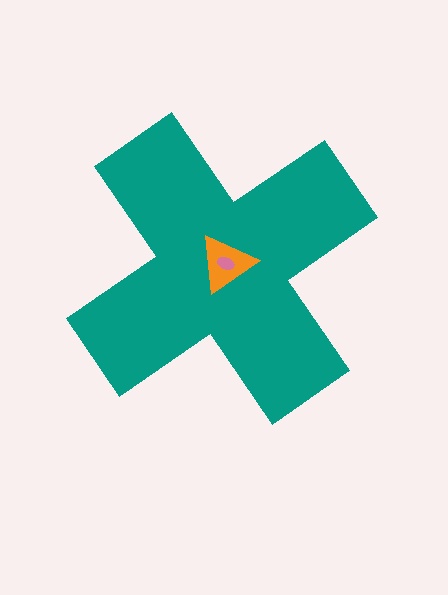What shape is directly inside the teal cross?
The orange triangle.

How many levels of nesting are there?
3.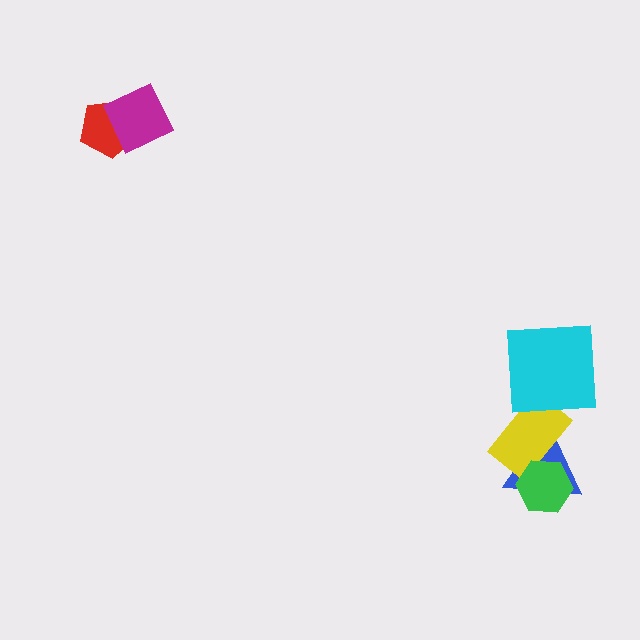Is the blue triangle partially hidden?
Yes, it is partially covered by another shape.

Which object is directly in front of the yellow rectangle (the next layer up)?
The green hexagon is directly in front of the yellow rectangle.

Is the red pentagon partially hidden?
Yes, it is partially covered by another shape.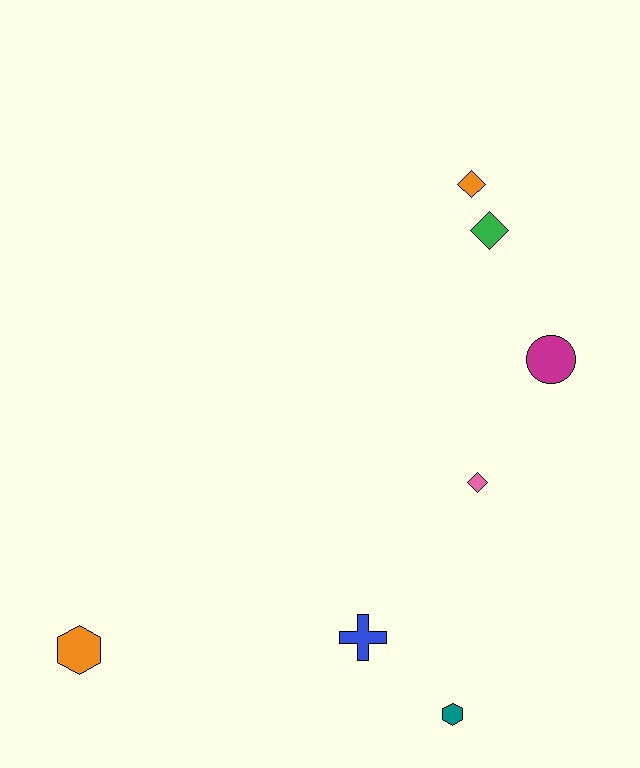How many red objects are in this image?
There are no red objects.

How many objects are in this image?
There are 7 objects.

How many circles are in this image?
There is 1 circle.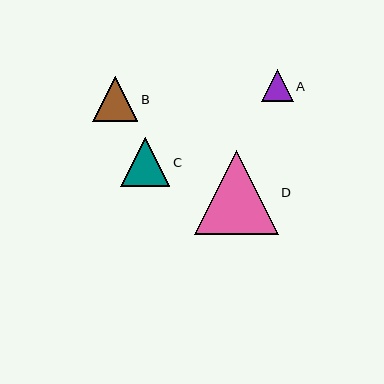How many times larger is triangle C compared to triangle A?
Triangle C is approximately 1.5 times the size of triangle A.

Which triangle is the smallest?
Triangle A is the smallest with a size of approximately 32 pixels.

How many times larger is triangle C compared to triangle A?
Triangle C is approximately 1.5 times the size of triangle A.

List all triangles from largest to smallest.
From largest to smallest: D, C, B, A.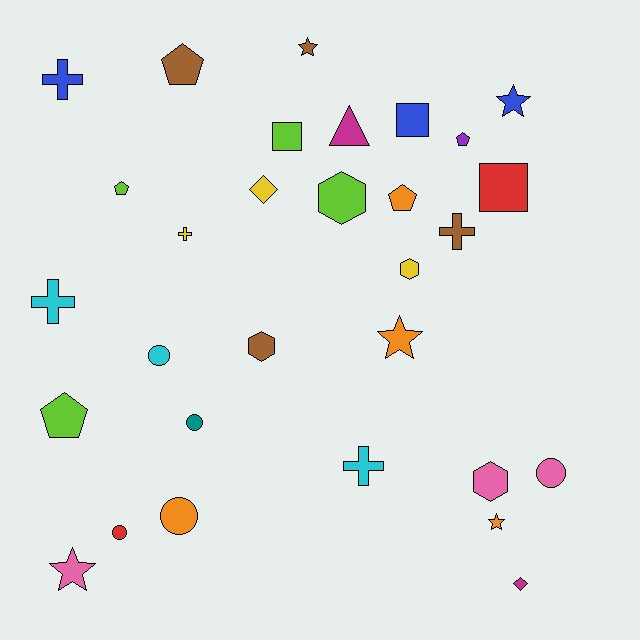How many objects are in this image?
There are 30 objects.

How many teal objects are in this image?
There is 1 teal object.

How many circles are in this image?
There are 5 circles.